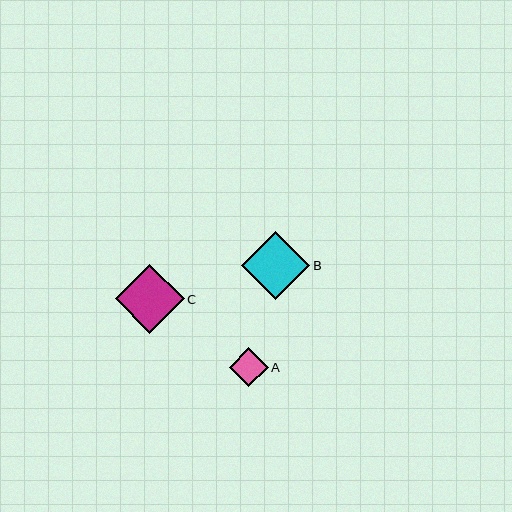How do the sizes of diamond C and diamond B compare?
Diamond C and diamond B are approximately the same size.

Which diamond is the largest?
Diamond C is the largest with a size of approximately 69 pixels.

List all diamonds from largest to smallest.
From largest to smallest: C, B, A.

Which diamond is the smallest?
Diamond A is the smallest with a size of approximately 39 pixels.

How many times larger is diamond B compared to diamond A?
Diamond B is approximately 1.8 times the size of diamond A.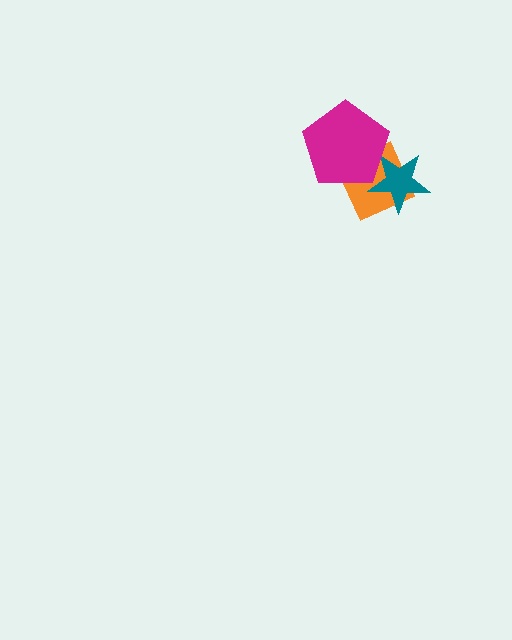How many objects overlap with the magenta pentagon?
2 objects overlap with the magenta pentagon.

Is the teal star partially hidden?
Yes, it is partially covered by another shape.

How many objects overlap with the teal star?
2 objects overlap with the teal star.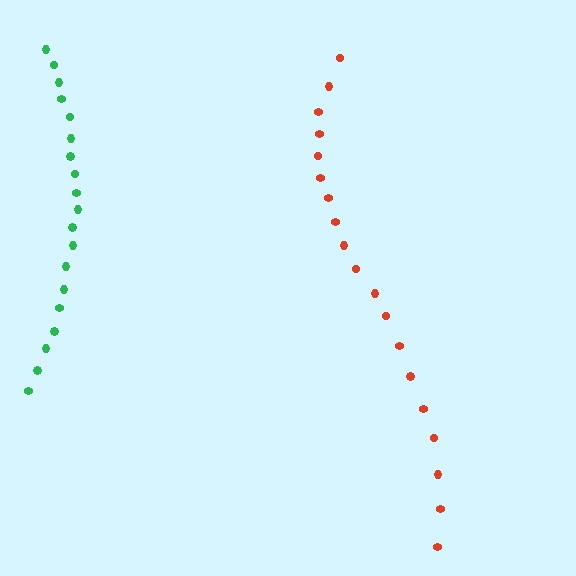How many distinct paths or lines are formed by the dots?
There are 2 distinct paths.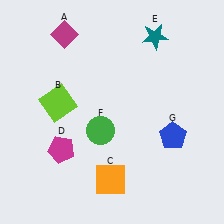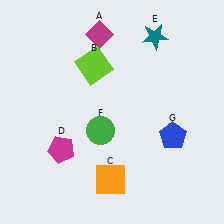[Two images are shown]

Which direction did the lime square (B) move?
The lime square (B) moved up.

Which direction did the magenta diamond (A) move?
The magenta diamond (A) moved right.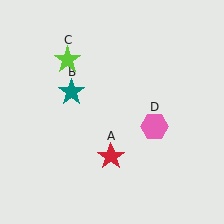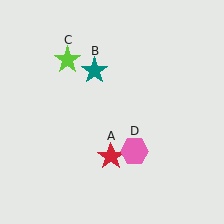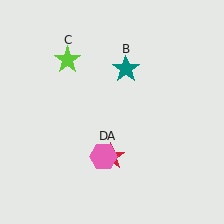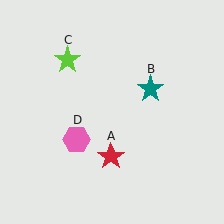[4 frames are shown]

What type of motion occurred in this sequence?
The teal star (object B), pink hexagon (object D) rotated clockwise around the center of the scene.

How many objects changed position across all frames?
2 objects changed position: teal star (object B), pink hexagon (object D).